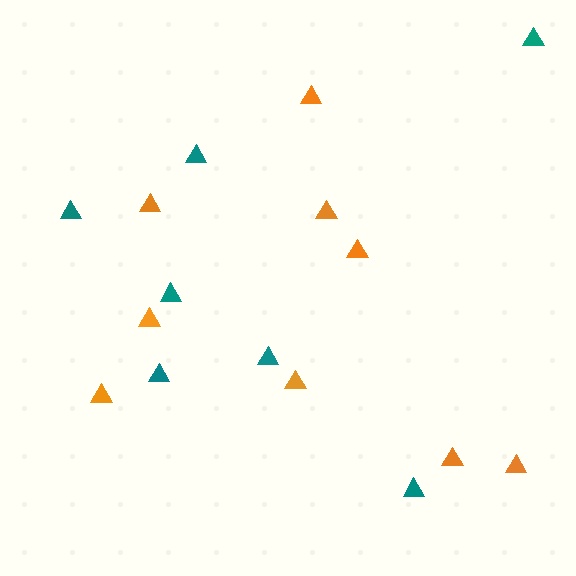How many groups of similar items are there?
There are 2 groups: one group of orange triangles (9) and one group of teal triangles (7).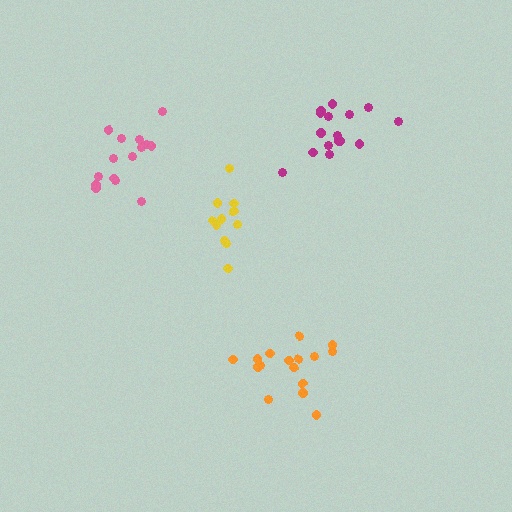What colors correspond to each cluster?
The clusters are colored: yellow, magenta, orange, pink.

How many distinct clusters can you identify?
There are 4 distinct clusters.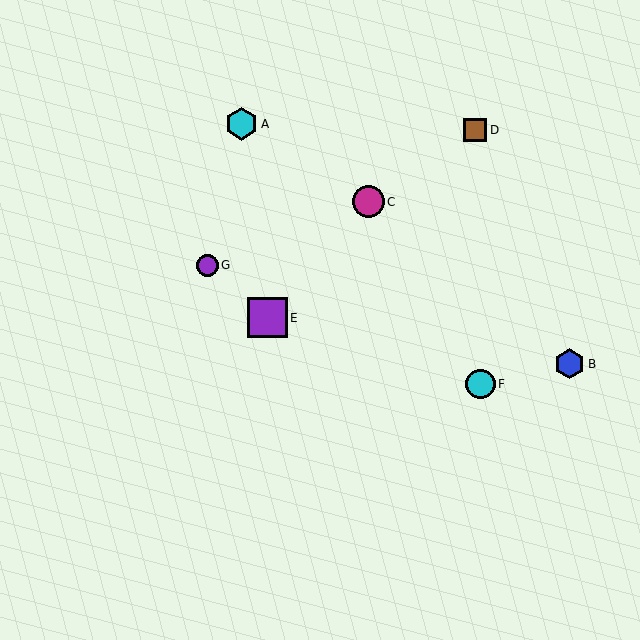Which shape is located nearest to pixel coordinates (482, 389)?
The cyan circle (labeled F) at (480, 384) is nearest to that location.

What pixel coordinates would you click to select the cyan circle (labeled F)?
Click at (480, 384) to select the cyan circle F.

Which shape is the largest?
The purple square (labeled E) is the largest.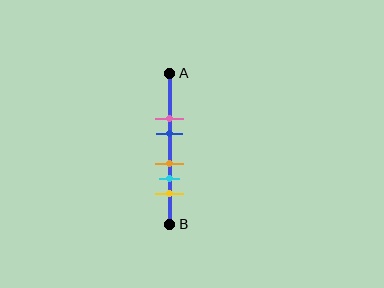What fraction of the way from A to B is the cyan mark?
The cyan mark is approximately 70% (0.7) of the way from A to B.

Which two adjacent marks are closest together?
The orange and cyan marks are the closest adjacent pair.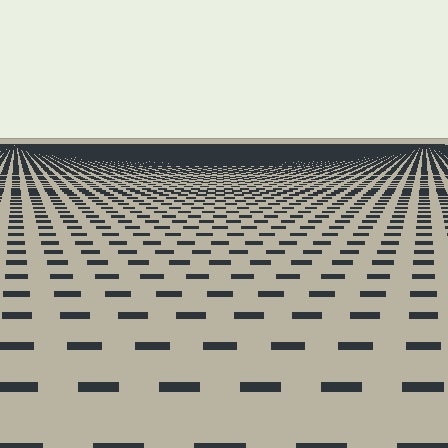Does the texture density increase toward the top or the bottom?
Density increases toward the top.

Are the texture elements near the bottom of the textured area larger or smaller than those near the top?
Larger. Near the bottom, elements are closer to the viewer and appear at a bigger on-screen size.